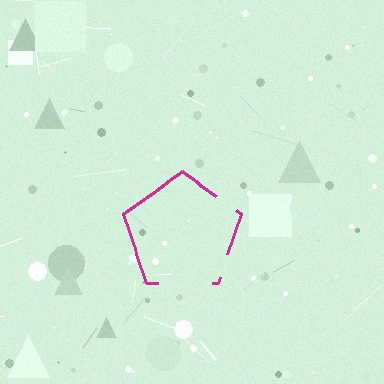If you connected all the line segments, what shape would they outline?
They would outline a pentagon.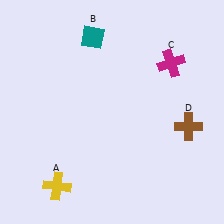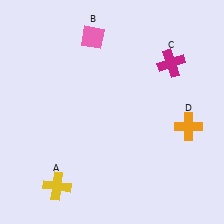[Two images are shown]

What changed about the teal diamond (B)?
In Image 1, B is teal. In Image 2, it changed to pink.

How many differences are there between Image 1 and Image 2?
There are 2 differences between the two images.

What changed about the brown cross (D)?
In Image 1, D is brown. In Image 2, it changed to orange.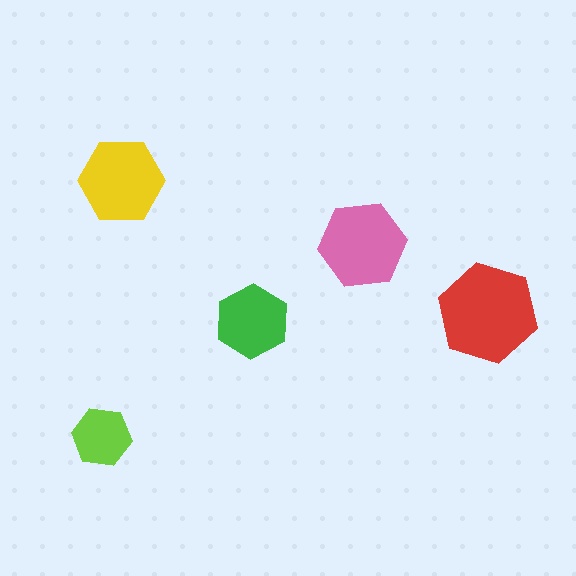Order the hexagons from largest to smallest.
the red one, the pink one, the yellow one, the green one, the lime one.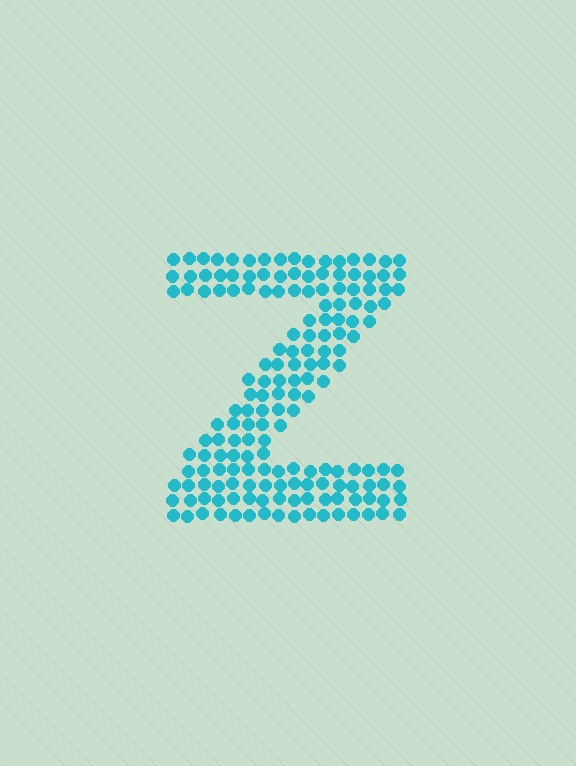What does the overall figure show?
The overall figure shows the letter Z.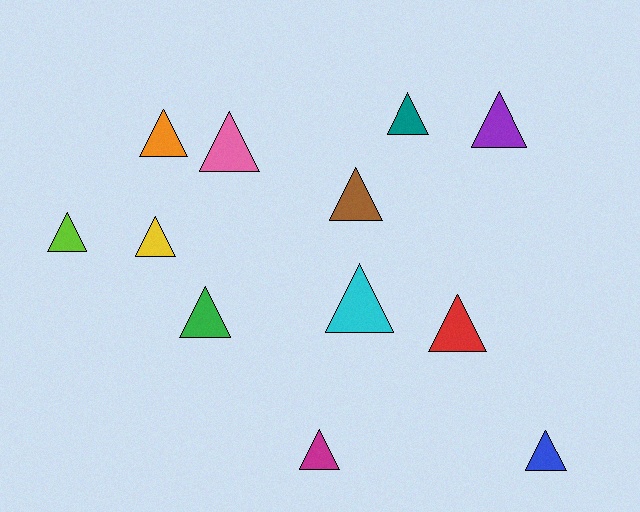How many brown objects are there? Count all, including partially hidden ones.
There is 1 brown object.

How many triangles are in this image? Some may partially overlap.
There are 12 triangles.